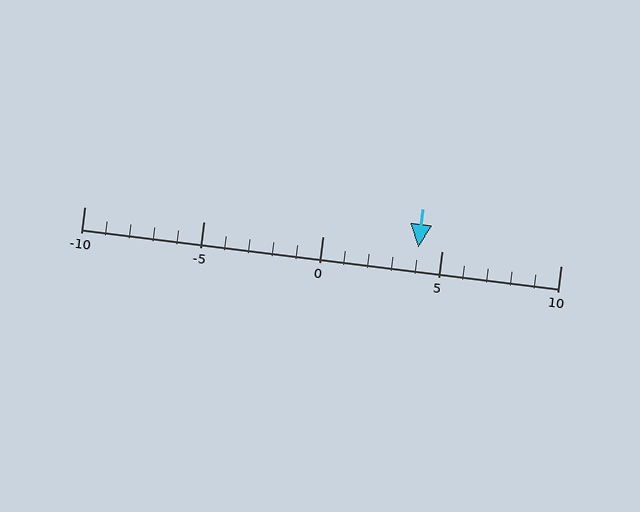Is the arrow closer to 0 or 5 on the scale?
The arrow is closer to 5.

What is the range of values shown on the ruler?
The ruler shows values from -10 to 10.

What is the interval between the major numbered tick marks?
The major tick marks are spaced 5 units apart.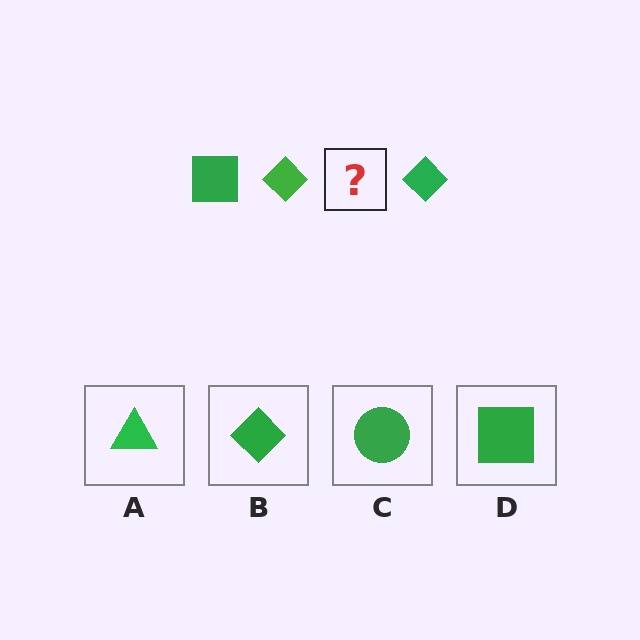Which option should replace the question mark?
Option D.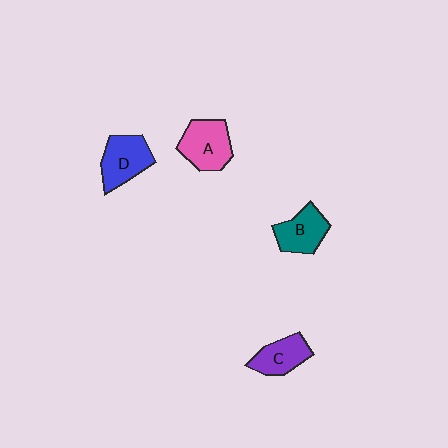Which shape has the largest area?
Shape A (pink).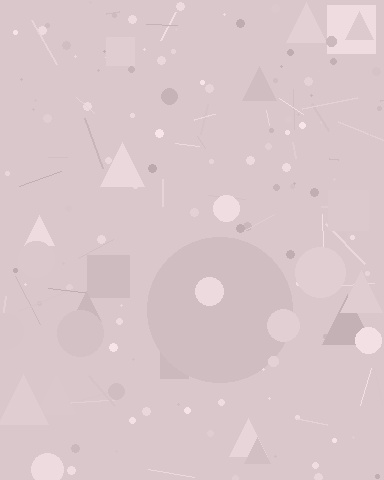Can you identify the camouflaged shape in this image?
The camouflaged shape is a circle.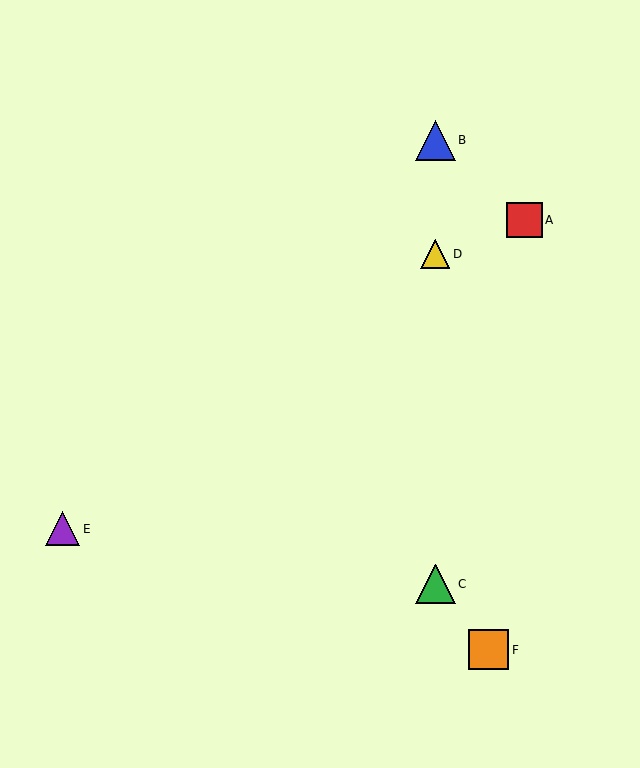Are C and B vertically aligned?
Yes, both are at x≈435.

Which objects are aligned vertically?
Objects B, C, D are aligned vertically.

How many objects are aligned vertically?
3 objects (B, C, D) are aligned vertically.